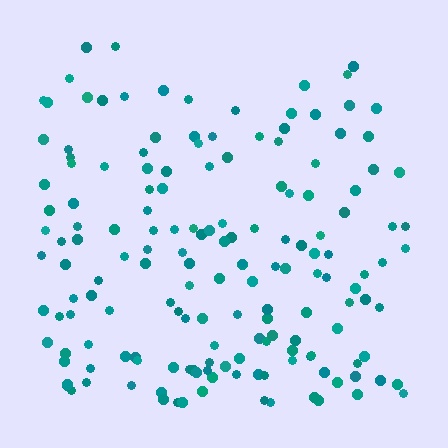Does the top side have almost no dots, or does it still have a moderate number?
Still a moderate number, just noticeably fewer than the bottom.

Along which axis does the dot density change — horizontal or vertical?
Vertical.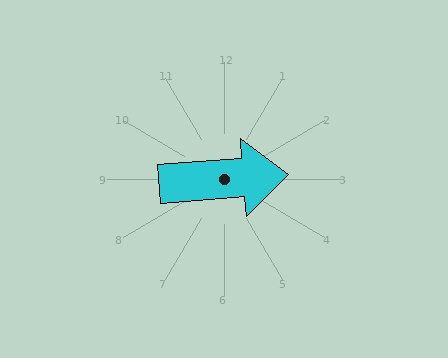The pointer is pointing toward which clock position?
Roughly 3 o'clock.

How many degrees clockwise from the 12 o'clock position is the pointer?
Approximately 86 degrees.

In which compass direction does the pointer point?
East.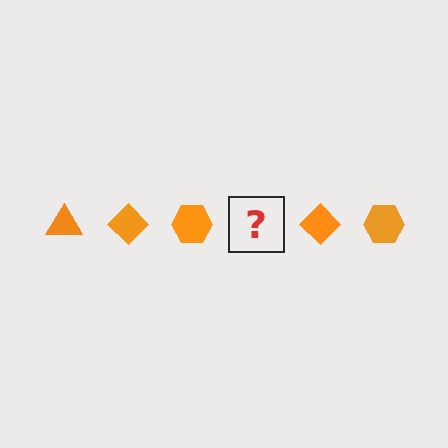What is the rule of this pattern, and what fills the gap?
The rule is that the pattern cycles through triangle, diamond, hexagon shapes in orange. The gap should be filled with an orange triangle.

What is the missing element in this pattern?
The missing element is an orange triangle.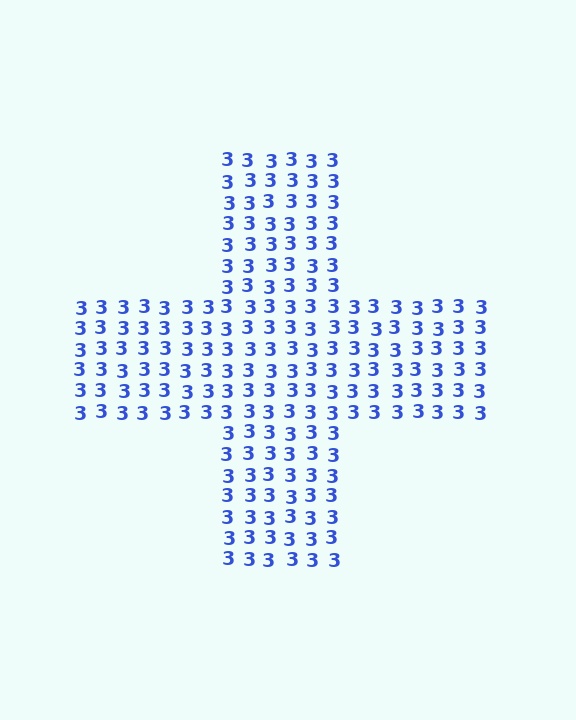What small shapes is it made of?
It is made of small digit 3's.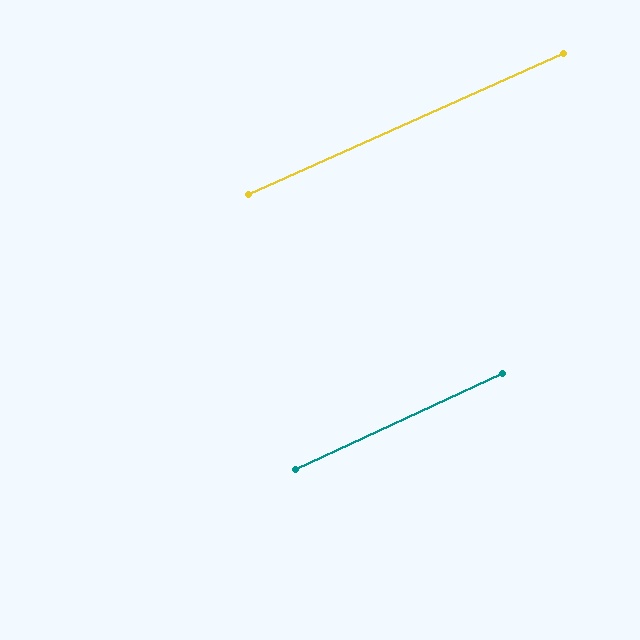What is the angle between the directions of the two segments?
Approximately 1 degree.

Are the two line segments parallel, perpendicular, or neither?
Parallel — their directions differ by only 1.0°.